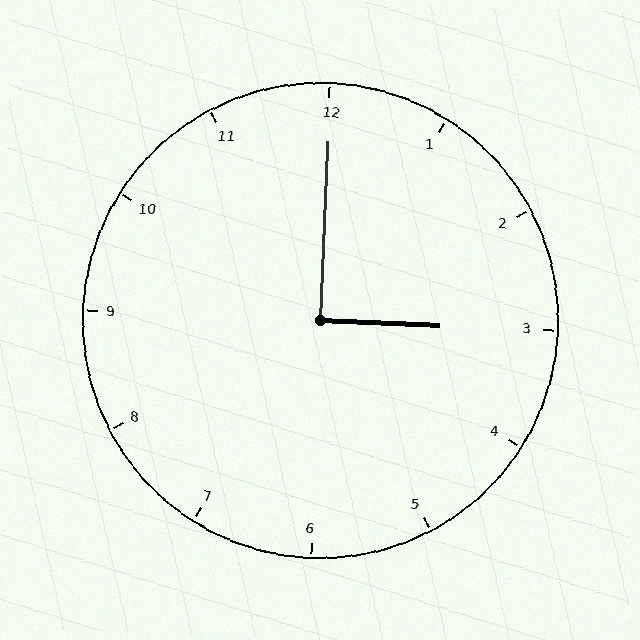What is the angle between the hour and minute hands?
Approximately 90 degrees.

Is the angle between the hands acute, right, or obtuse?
It is right.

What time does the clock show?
3:00.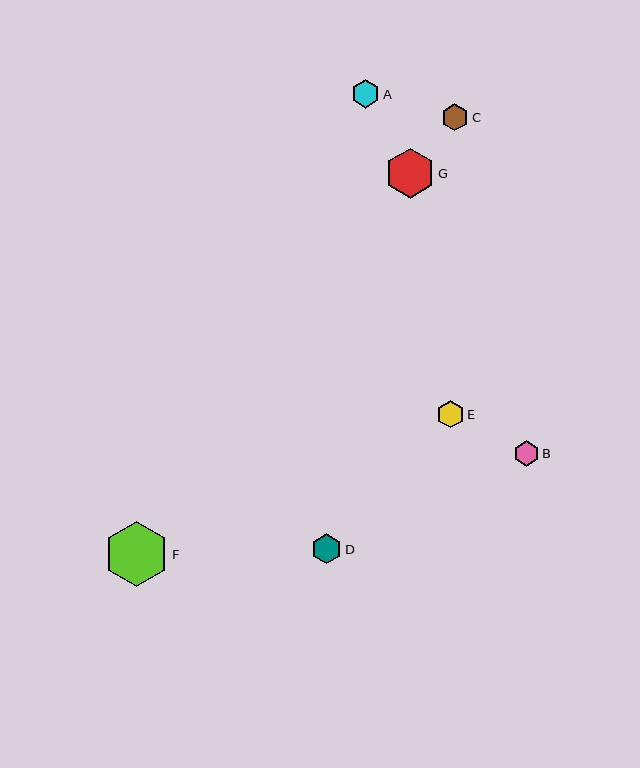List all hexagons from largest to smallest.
From largest to smallest: F, G, D, A, C, E, B.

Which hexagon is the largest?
Hexagon F is the largest with a size of approximately 65 pixels.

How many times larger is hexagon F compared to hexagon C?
Hexagon F is approximately 2.4 times the size of hexagon C.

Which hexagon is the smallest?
Hexagon B is the smallest with a size of approximately 25 pixels.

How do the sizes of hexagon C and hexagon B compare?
Hexagon C and hexagon B are approximately the same size.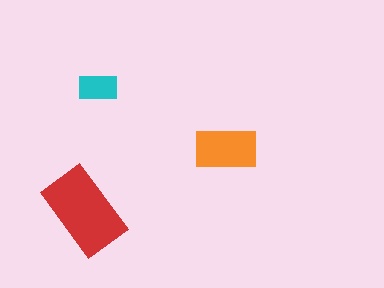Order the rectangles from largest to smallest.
the red one, the orange one, the cyan one.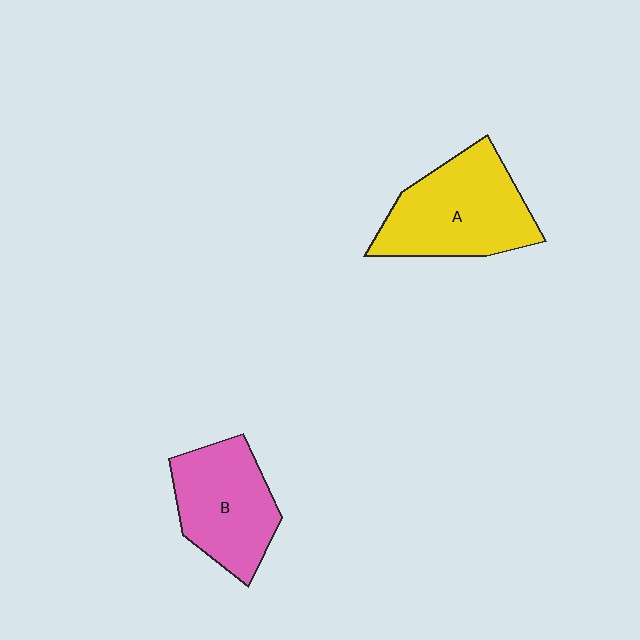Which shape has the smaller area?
Shape B (pink).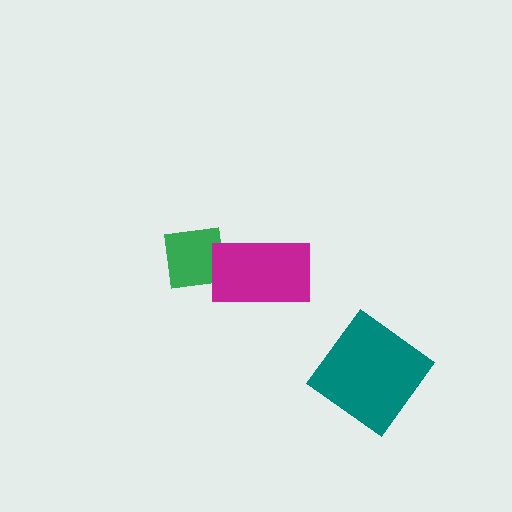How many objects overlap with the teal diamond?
0 objects overlap with the teal diamond.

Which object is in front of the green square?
The magenta rectangle is in front of the green square.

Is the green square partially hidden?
Yes, it is partially covered by another shape.